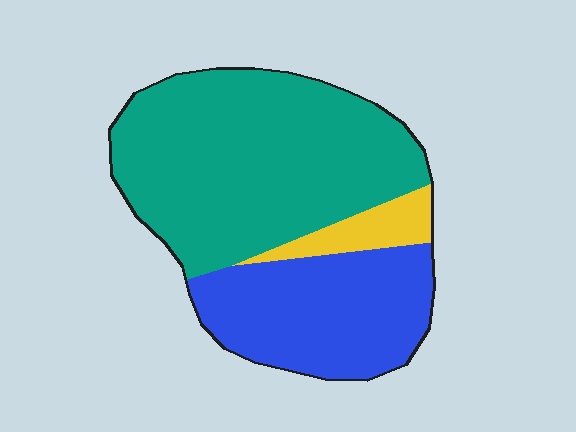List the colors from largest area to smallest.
From largest to smallest: teal, blue, yellow.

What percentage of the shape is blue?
Blue covers 33% of the shape.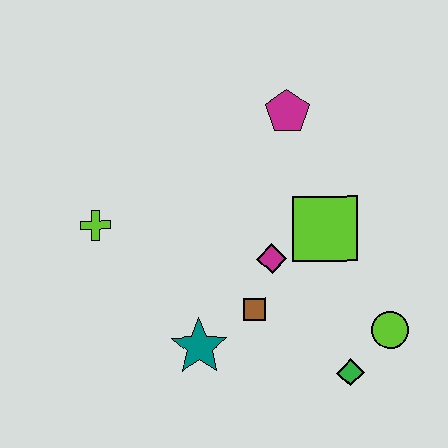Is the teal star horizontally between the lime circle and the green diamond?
No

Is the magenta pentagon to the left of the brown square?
No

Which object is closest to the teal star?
The brown square is closest to the teal star.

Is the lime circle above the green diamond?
Yes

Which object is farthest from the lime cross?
The lime circle is farthest from the lime cross.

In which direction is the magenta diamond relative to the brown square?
The magenta diamond is above the brown square.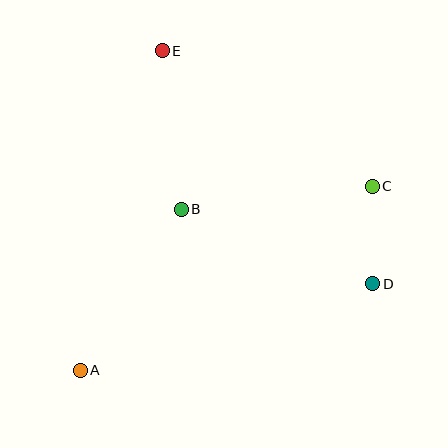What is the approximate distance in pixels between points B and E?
The distance between B and E is approximately 160 pixels.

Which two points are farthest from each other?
Points A and C are farthest from each other.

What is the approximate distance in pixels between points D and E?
The distance between D and E is approximately 314 pixels.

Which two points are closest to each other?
Points C and D are closest to each other.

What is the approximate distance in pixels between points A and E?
The distance between A and E is approximately 330 pixels.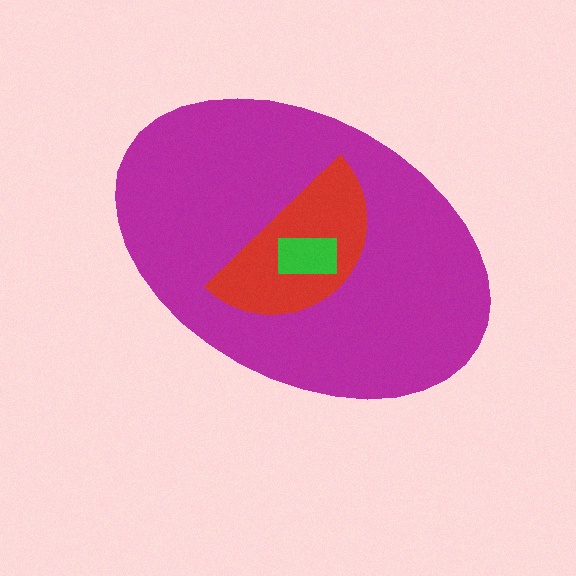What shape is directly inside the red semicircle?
The green rectangle.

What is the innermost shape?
The green rectangle.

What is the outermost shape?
The magenta ellipse.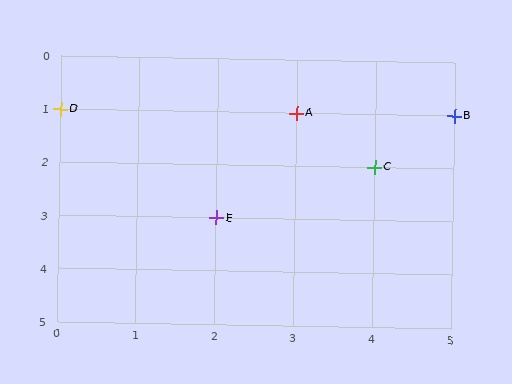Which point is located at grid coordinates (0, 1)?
Point D is at (0, 1).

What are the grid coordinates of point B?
Point B is at grid coordinates (5, 1).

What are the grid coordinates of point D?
Point D is at grid coordinates (0, 1).